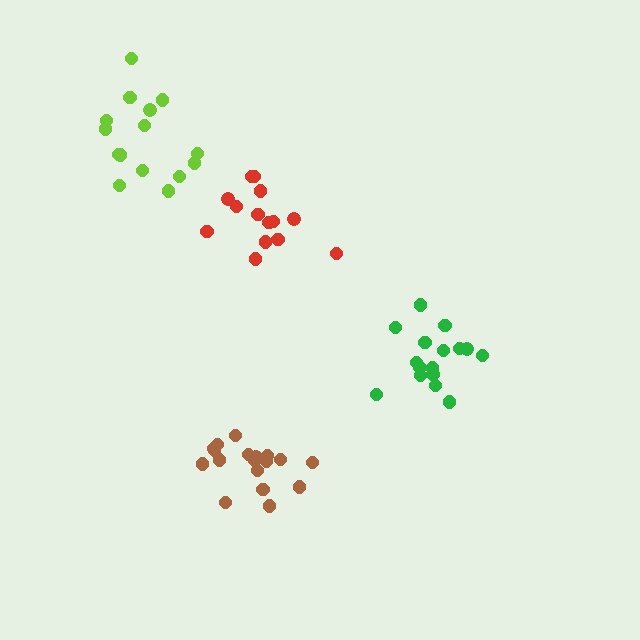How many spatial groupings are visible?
There are 4 spatial groupings.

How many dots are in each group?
Group 1: 14 dots, Group 2: 16 dots, Group 3: 18 dots, Group 4: 15 dots (63 total).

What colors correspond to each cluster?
The clusters are colored: red, green, brown, lime.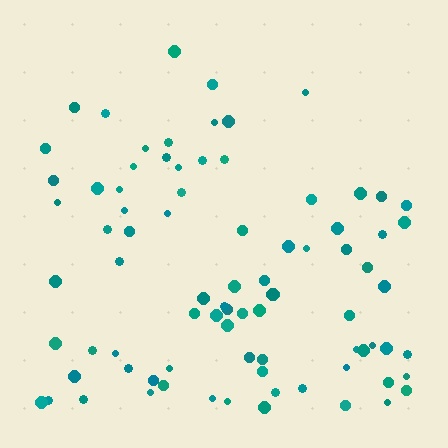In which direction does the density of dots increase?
From top to bottom, with the bottom side densest.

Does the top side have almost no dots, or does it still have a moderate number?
Still a moderate number, just noticeably fewer than the bottom.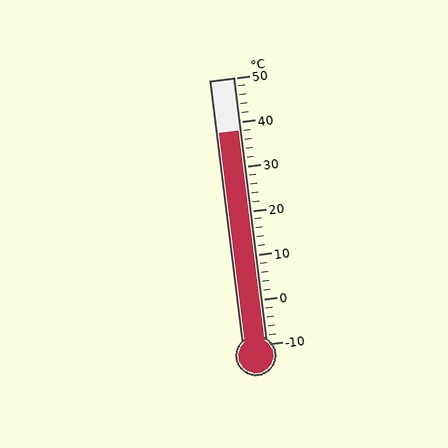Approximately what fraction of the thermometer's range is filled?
The thermometer is filled to approximately 80% of its range.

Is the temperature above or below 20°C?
The temperature is above 20°C.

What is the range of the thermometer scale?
The thermometer scale ranges from -10°C to 50°C.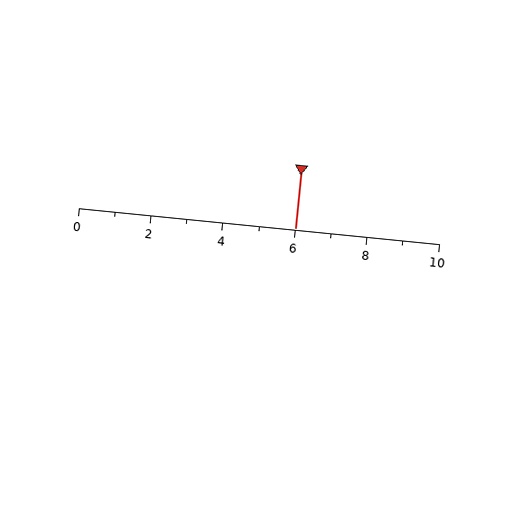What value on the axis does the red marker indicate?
The marker indicates approximately 6.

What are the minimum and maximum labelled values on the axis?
The axis runs from 0 to 10.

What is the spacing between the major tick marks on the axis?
The major ticks are spaced 2 apart.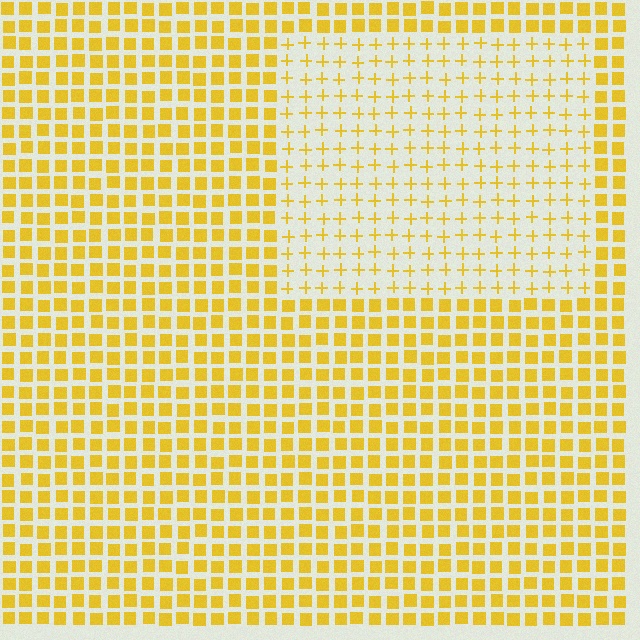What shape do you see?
I see a rectangle.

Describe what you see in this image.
The image is filled with small yellow elements arranged in a uniform grid. A rectangle-shaped region contains plus signs, while the surrounding area contains squares. The boundary is defined purely by the change in element shape.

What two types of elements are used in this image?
The image uses plus signs inside the rectangle region and squares outside it.